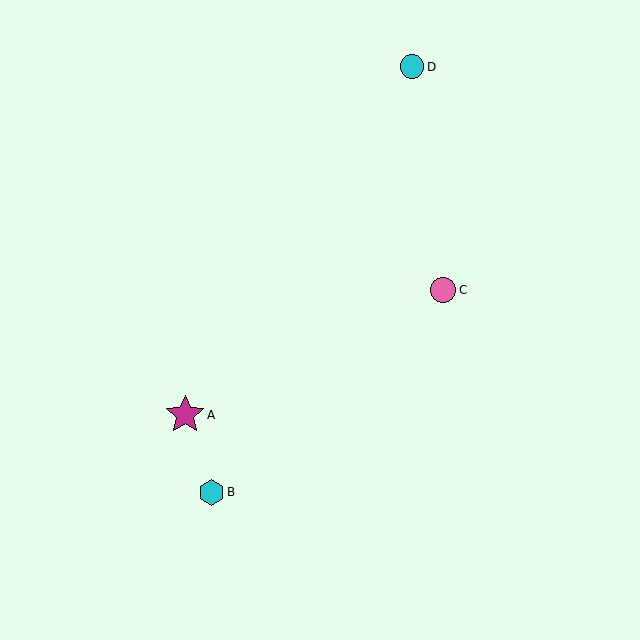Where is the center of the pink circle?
The center of the pink circle is at (443, 290).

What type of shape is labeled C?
Shape C is a pink circle.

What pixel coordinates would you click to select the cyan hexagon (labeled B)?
Click at (211, 492) to select the cyan hexagon B.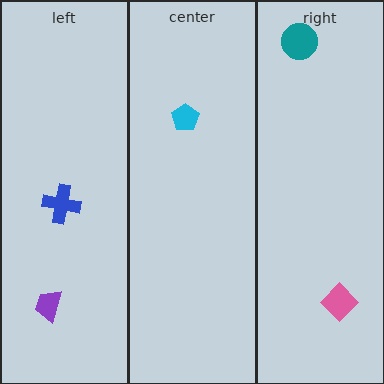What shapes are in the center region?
The cyan pentagon.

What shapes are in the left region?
The blue cross, the purple trapezoid.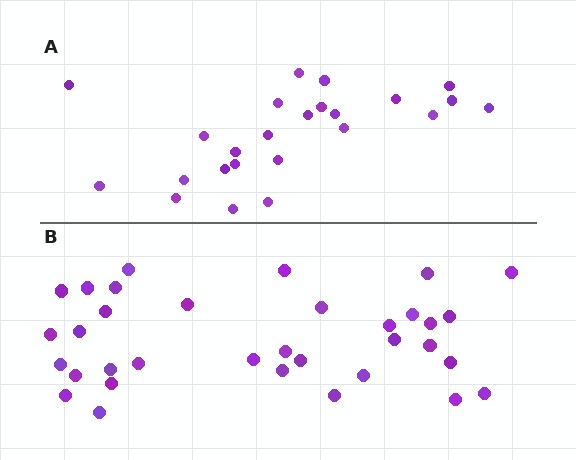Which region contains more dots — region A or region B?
Region B (the bottom region) has more dots.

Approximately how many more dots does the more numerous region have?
Region B has roughly 10 or so more dots than region A.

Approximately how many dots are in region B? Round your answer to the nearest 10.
About 30 dots. (The exact count is 34, which rounds to 30.)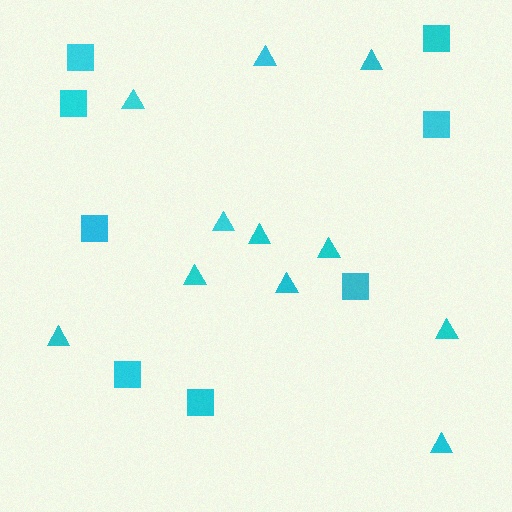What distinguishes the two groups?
There are 2 groups: one group of triangles (11) and one group of squares (8).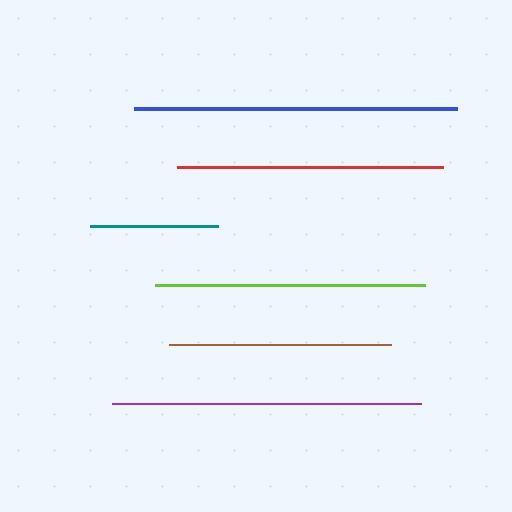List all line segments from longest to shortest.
From longest to shortest: blue, purple, lime, red, brown, teal.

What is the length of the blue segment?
The blue segment is approximately 322 pixels long.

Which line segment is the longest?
The blue line is the longest at approximately 322 pixels.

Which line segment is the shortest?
The teal line is the shortest at approximately 128 pixels.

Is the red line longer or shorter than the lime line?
The lime line is longer than the red line.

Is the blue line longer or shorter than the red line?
The blue line is longer than the red line.